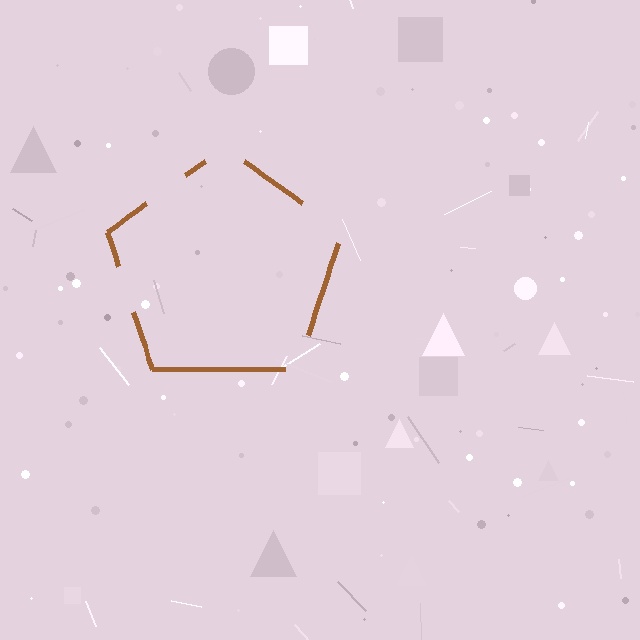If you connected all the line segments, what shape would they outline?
They would outline a pentagon.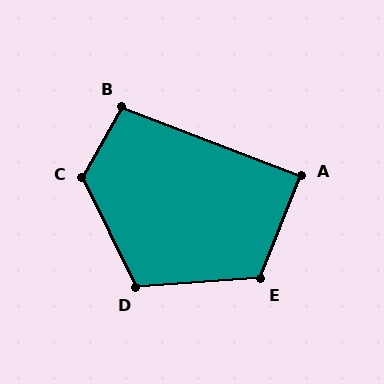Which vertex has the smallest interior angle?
A, at approximately 89 degrees.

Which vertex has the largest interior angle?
C, at approximately 125 degrees.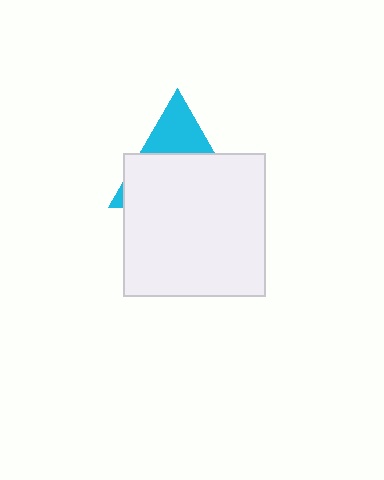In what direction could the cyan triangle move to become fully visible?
The cyan triangle could move up. That would shift it out from behind the white square entirely.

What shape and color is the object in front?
The object in front is a white square.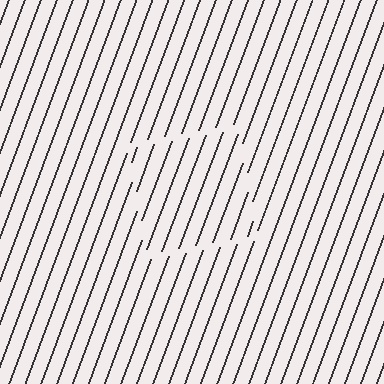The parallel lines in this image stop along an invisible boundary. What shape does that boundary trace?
An illusory square. The interior of the shape contains the same grating, shifted by half a period — the contour is defined by the phase discontinuity where line-ends from the inner and outer gratings abut.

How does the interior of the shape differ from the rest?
The interior of the shape contains the same grating, shifted by half a period — the contour is defined by the phase discontinuity where line-ends from the inner and outer gratings abut.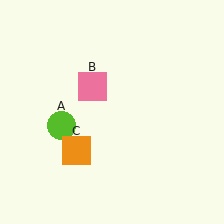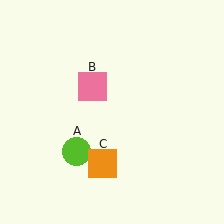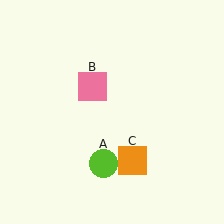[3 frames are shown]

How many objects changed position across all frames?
2 objects changed position: lime circle (object A), orange square (object C).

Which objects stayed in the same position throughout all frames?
Pink square (object B) remained stationary.